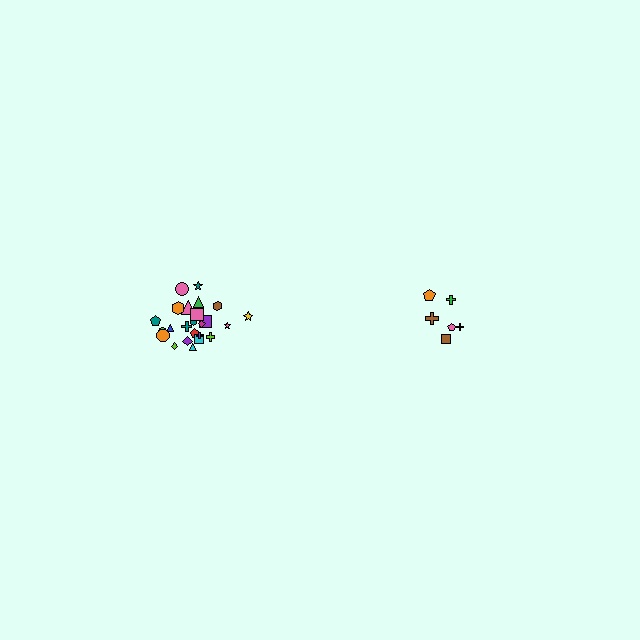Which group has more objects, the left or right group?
The left group.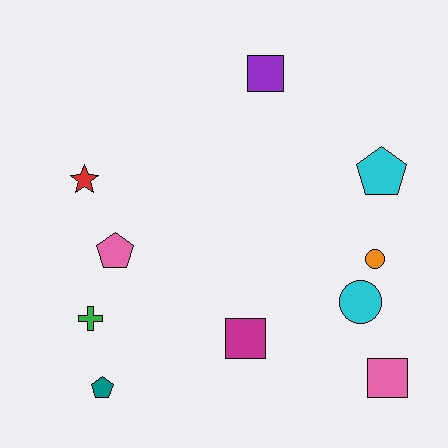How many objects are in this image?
There are 10 objects.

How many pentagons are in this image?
There are 3 pentagons.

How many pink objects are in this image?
There are 2 pink objects.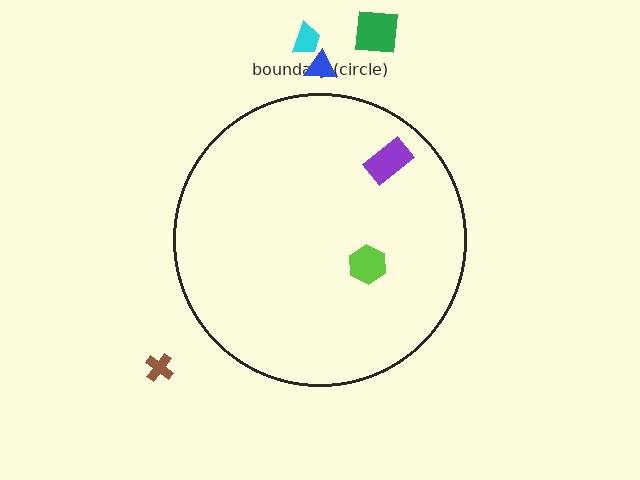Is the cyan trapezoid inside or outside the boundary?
Outside.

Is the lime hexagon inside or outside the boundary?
Inside.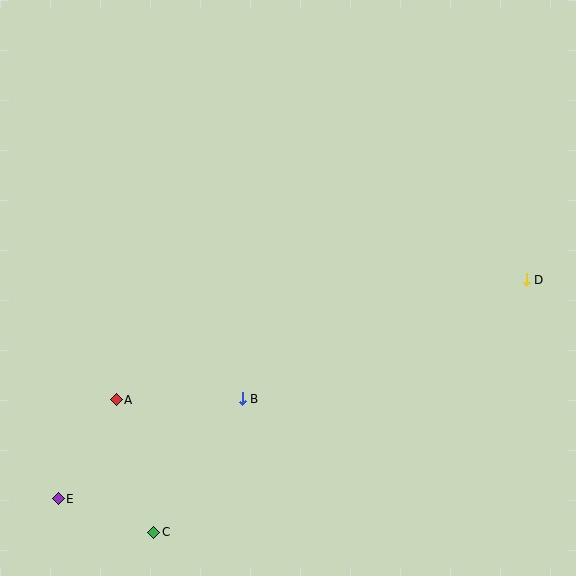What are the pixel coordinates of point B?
Point B is at (242, 399).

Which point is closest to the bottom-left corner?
Point E is closest to the bottom-left corner.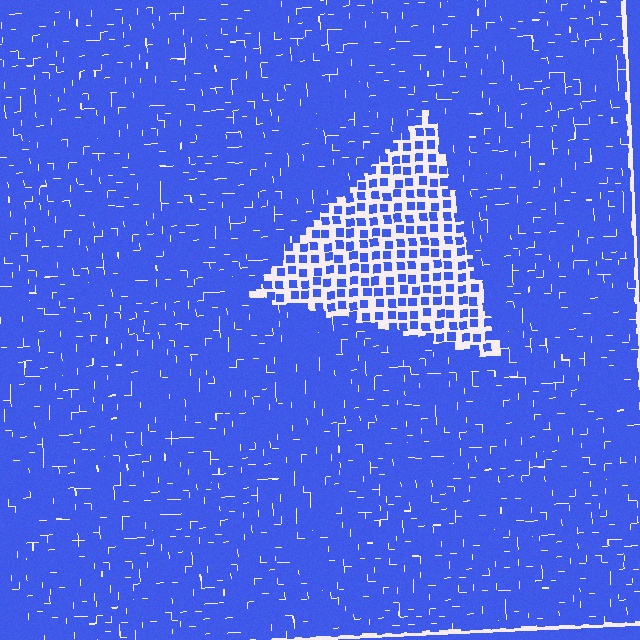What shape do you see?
I see a triangle.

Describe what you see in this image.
The image contains small blue elements arranged at two different densities. A triangle-shaped region is visible where the elements are less densely packed than the surrounding area.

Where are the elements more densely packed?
The elements are more densely packed outside the triangle boundary.